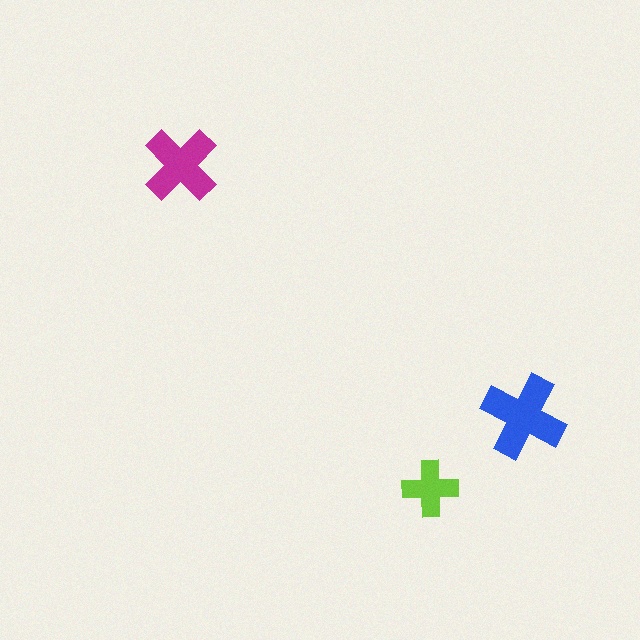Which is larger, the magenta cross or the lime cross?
The magenta one.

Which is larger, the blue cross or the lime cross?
The blue one.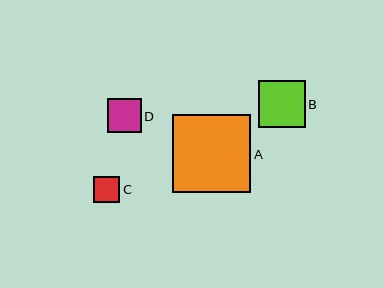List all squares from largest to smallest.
From largest to smallest: A, B, D, C.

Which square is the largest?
Square A is the largest with a size of approximately 78 pixels.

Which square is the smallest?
Square C is the smallest with a size of approximately 26 pixels.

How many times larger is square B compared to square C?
Square B is approximately 1.8 times the size of square C.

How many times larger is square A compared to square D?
Square A is approximately 2.3 times the size of square D.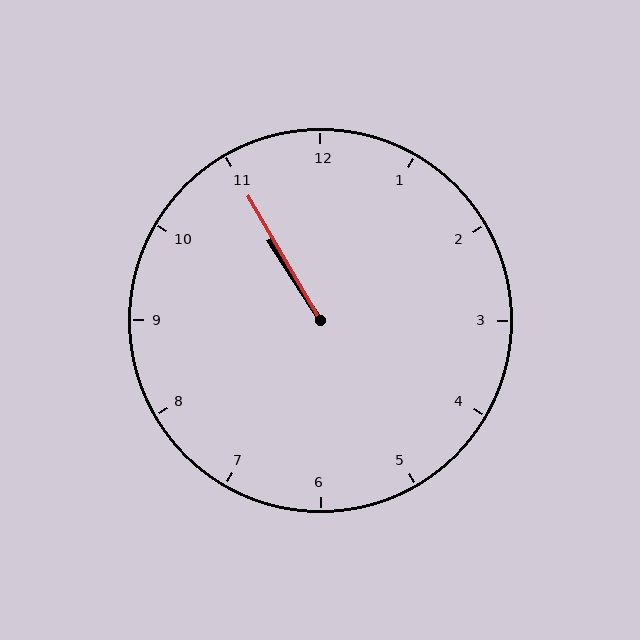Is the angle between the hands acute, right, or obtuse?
It is acute.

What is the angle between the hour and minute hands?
Approximately 2 degrees.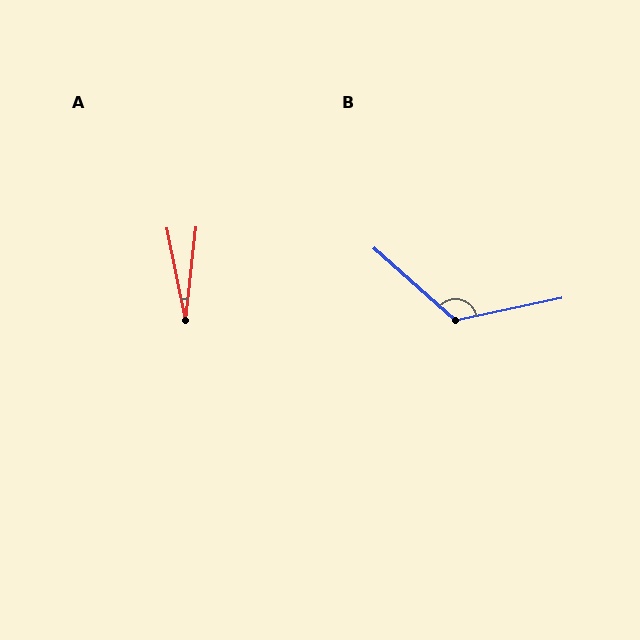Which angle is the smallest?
A, at approximately 18 degrees.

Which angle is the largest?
B, at approximately 126 degrees.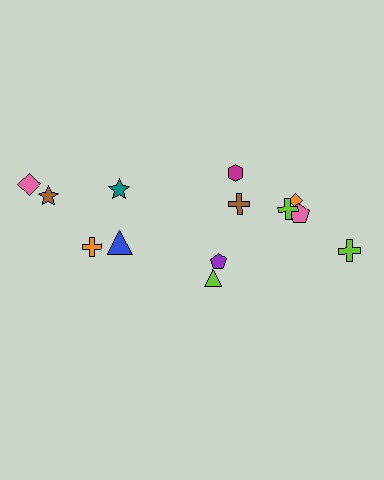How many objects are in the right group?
There are 8 objects.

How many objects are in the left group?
There are 5 objects.